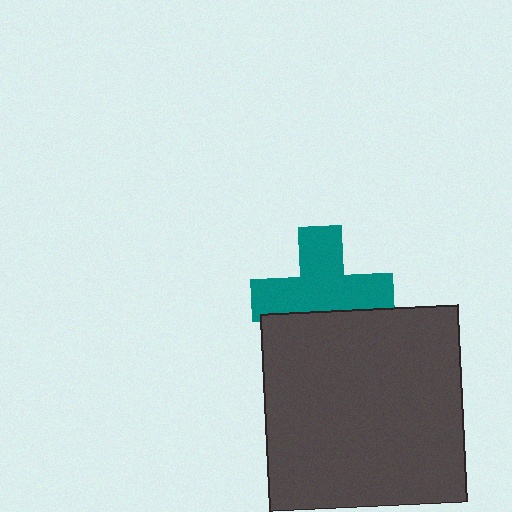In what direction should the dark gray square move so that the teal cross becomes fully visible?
The dark gray square should move down. That is the shortest direction to clear the overlap and leave the teal cross fully visible.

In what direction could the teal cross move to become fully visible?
The teal cross could move up. That would shift it out from behind the dark gray square entirely.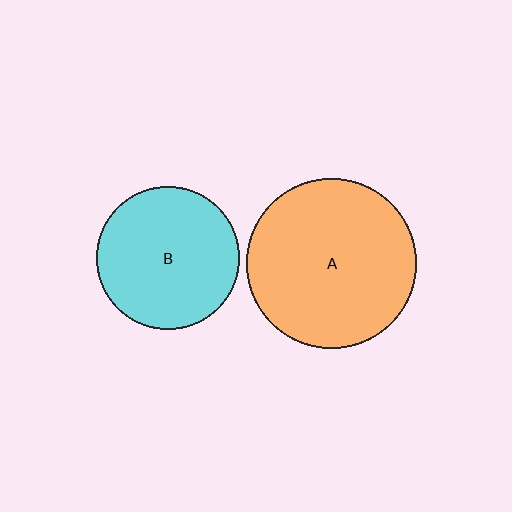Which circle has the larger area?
Circle A (orange).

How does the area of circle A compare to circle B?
Approximately 1.4 times.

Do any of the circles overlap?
No, none of the circles overlap.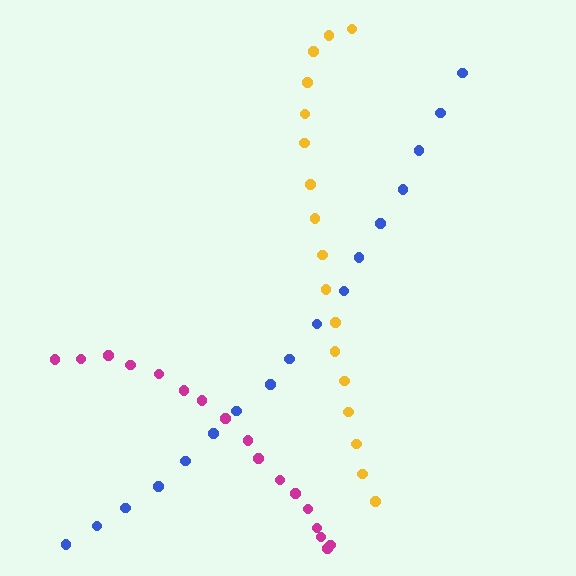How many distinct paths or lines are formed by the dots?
There are 3 distinct paths.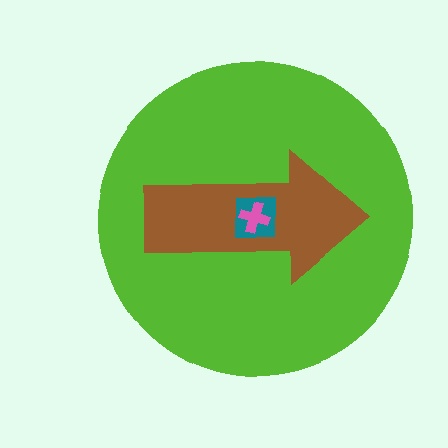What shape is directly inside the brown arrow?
The teal square.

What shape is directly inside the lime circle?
The brown arrow.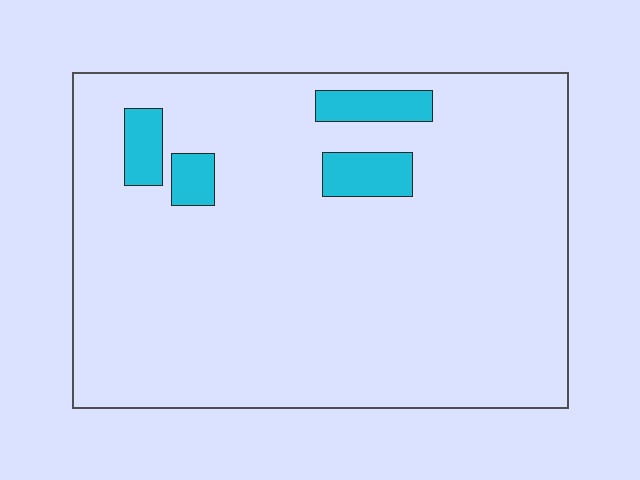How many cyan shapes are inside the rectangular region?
4.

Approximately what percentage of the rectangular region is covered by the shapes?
Approximately 10%.